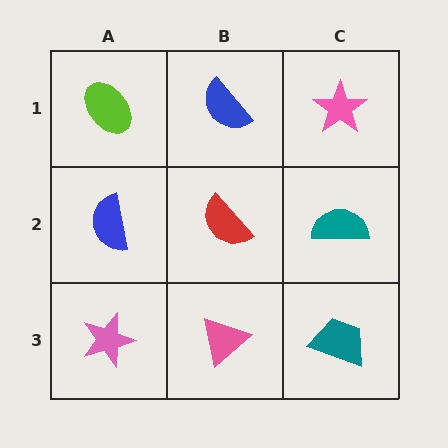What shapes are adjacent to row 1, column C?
A teal semicircle (row 2, column C), a blue semicircle (row 1, column B).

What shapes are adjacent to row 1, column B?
A red semicircle (row 2, column B), a lime ellipse (row 1, column A), a pink star (row 1, column C).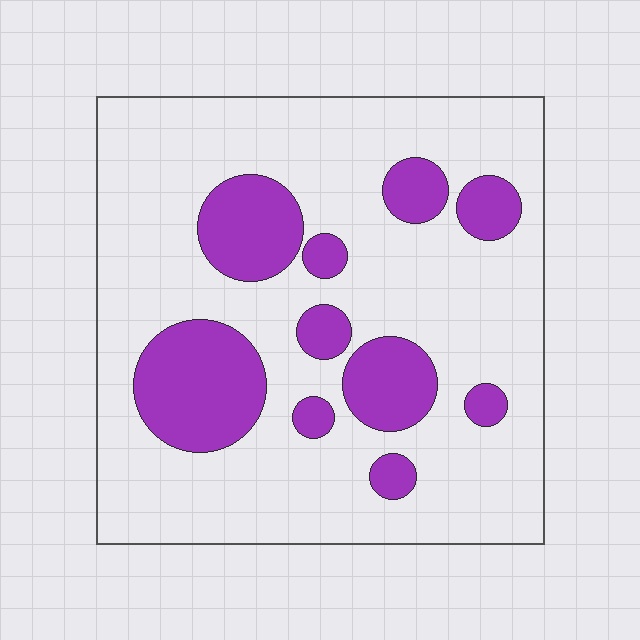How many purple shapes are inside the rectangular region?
10.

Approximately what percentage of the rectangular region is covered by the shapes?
Approximately 25%.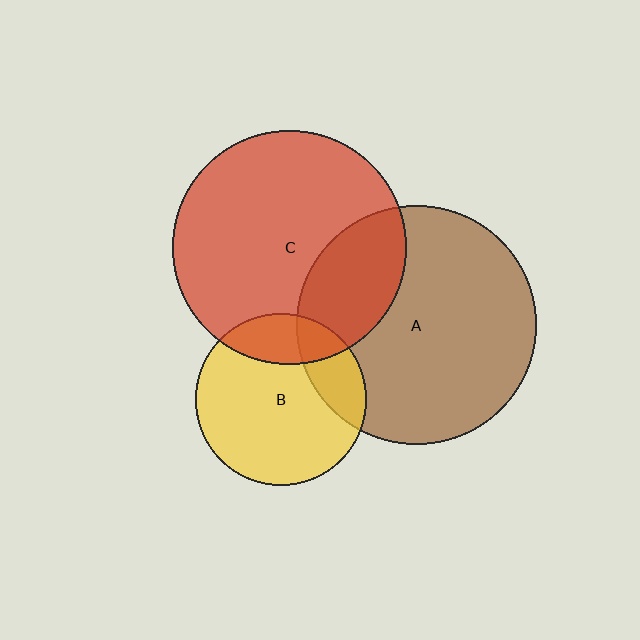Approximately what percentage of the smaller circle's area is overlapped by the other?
Approximately 25%.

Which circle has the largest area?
Circle A (brown).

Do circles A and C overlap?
Yes.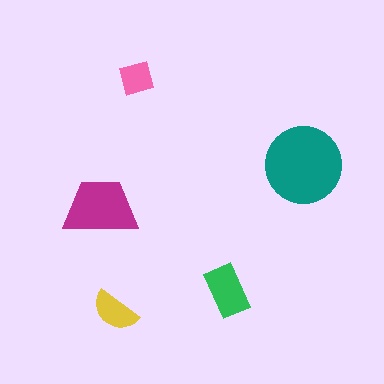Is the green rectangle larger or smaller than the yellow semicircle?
Larger.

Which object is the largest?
The teal circle.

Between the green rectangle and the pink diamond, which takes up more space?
The green rectangle.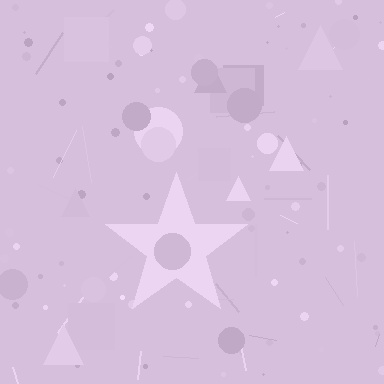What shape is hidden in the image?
A star is hidden in the image.